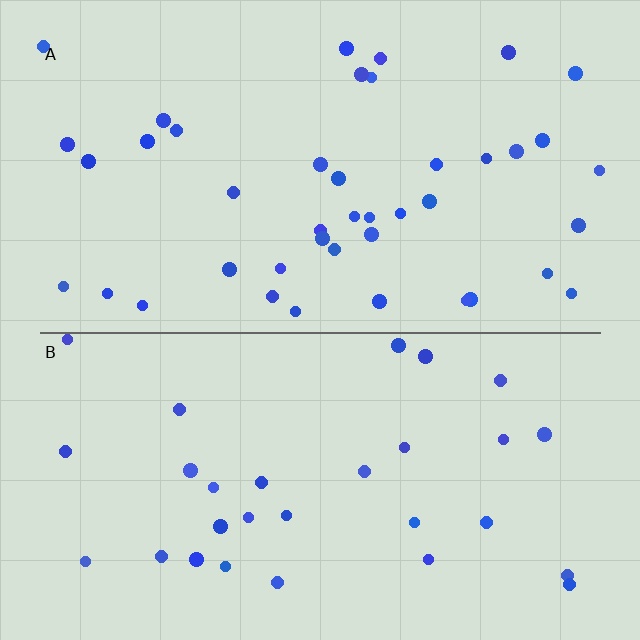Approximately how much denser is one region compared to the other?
Approximately 1.4× — region A over region B.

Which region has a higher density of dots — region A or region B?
A (the top).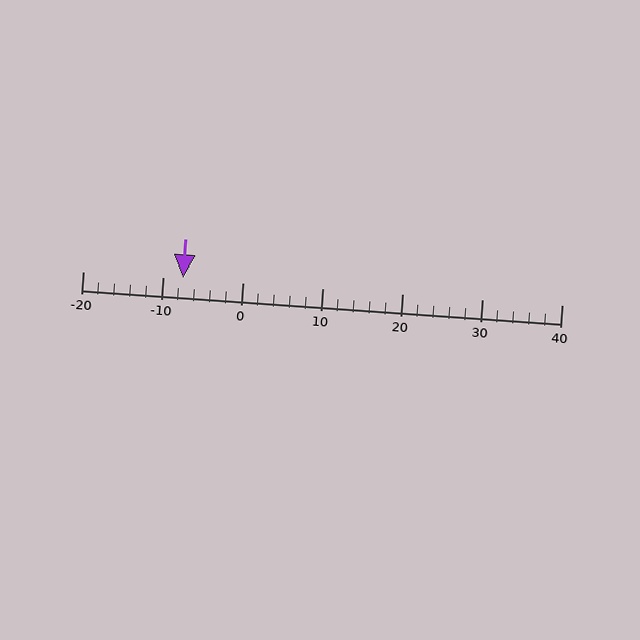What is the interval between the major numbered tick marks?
The major tick marks are spaced 10 units apart.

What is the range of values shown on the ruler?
The ruler shows values from -20 to 40.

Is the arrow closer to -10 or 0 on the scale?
The arrow is closer to -10.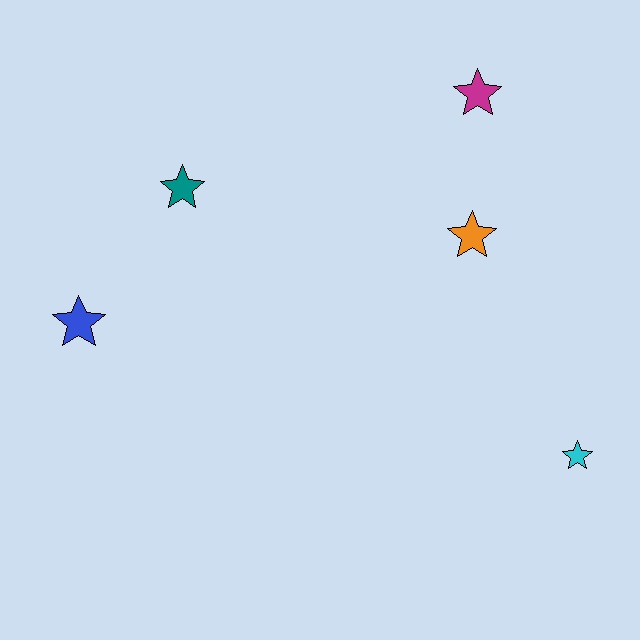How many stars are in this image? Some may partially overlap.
There are 5 stars.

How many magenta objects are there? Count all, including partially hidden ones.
There is 1 magenta object.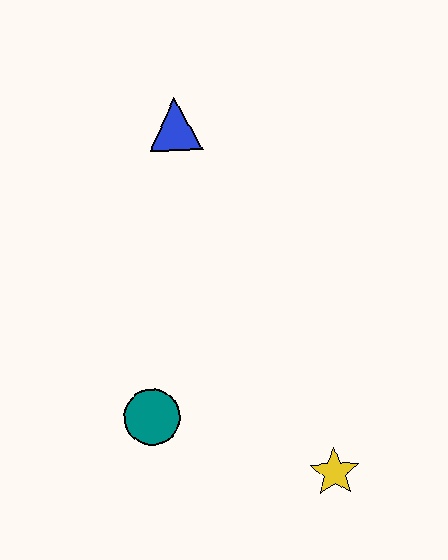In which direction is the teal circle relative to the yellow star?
The teal circle is to the left of the yellow star.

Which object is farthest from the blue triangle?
The yellow star is farthest from the blue triangle.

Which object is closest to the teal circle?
The yellow star is closest to the teal circle.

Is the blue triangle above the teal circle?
Yes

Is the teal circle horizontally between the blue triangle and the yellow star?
No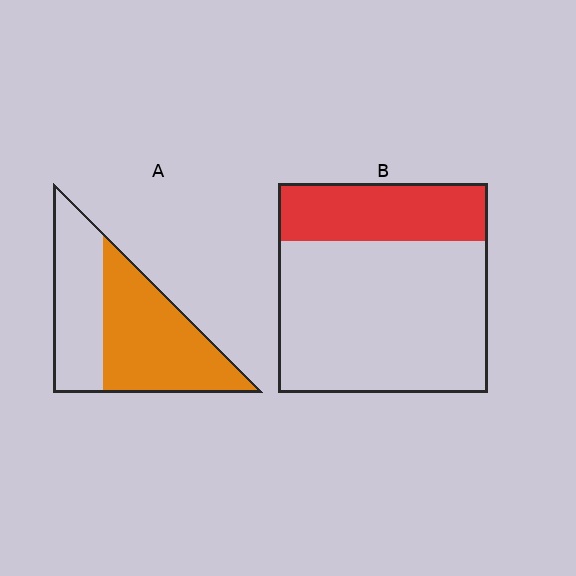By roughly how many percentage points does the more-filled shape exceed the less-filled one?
By roughly 30 percentage points (A over B).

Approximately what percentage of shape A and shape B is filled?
A is approximately 60% and B is approximately 30%.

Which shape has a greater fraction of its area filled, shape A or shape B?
Shape A.